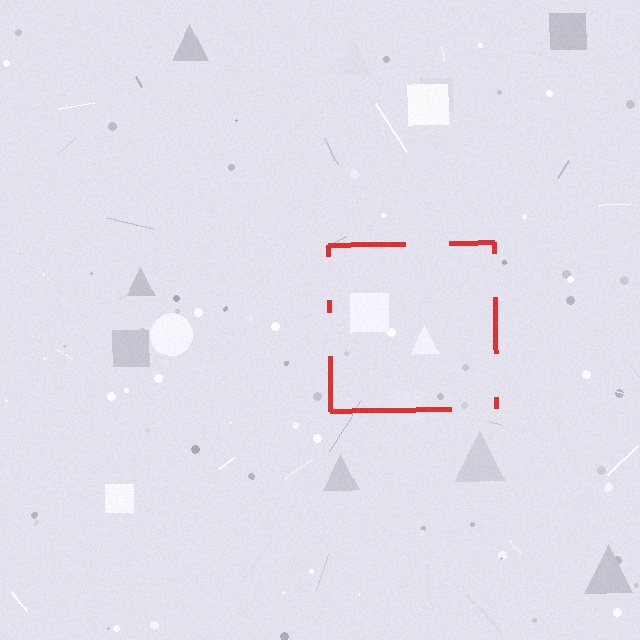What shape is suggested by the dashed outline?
The dashed outline suggests a square.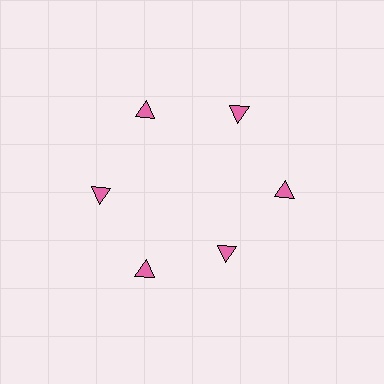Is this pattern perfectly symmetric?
No. The 6 pink triangles are arranged in a ring, but one element near the 5 o'clock position is pulled inward toward the center, breaking the 6-fold rotational symmetry.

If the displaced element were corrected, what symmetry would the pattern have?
It would have 6-fold rotational symmetry — the pattern would map onto itself every 60 degrees.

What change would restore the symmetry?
The symmetry would be restored by moving it outward, back onto the ring so that all 6 triangles sit at equal angles and equal distance from the center.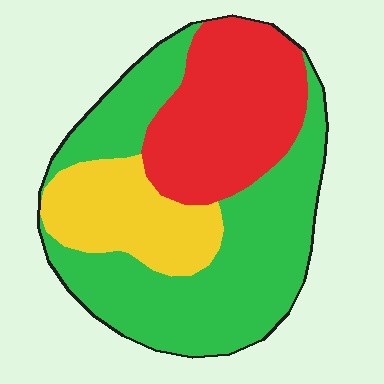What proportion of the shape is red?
Red covers about 30% of the shape.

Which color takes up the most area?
Green, at roughly 50%.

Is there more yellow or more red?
Red.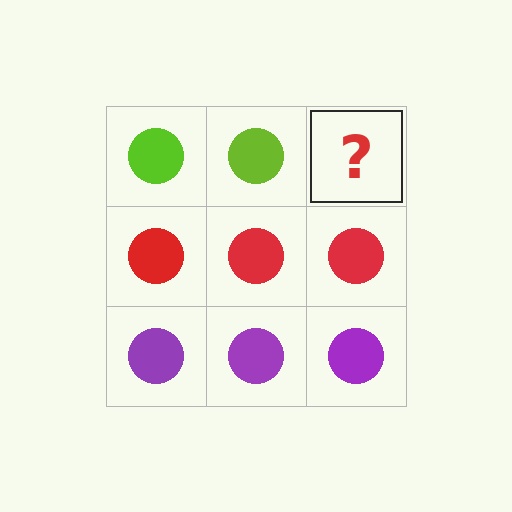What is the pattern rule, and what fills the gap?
The rule is that each row has a consistent color. The gap should be filled with a lime circle.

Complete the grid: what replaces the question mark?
The question mark should be replaced with a lime circle.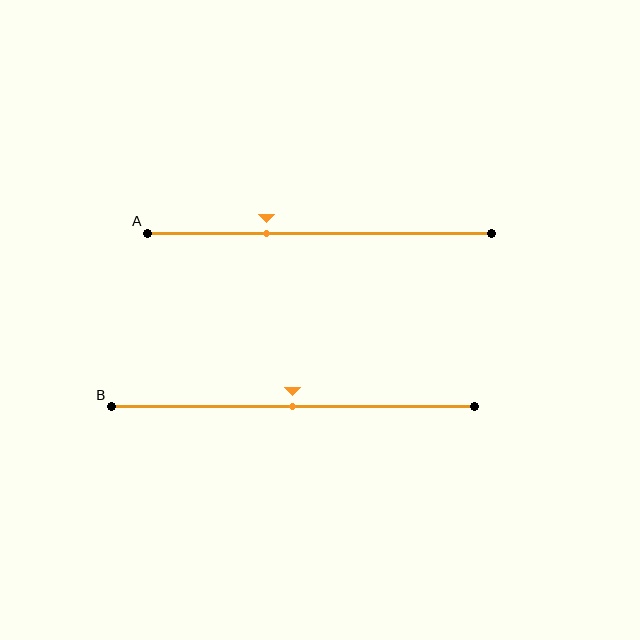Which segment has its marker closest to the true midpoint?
Segment B has its marker closest to the true midpoint.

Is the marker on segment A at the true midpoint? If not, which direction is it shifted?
No, the marker on segment A is shifted to the left by about 15% of the segment length.